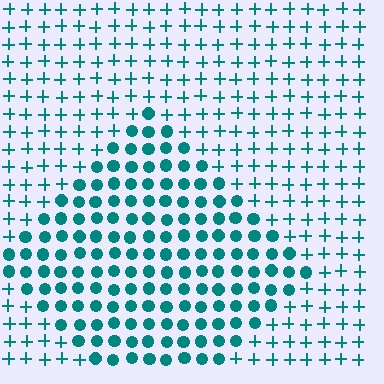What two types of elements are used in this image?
The image uses circles inside the diamond region and plus signs outside it.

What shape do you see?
I see a diamond.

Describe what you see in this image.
The image is filled with small teal elements arranged in a uniform grid. A diamond-shaped region contains circles, while the surrounding area contains plus signs. The boundary is defined purely by the change in element shape.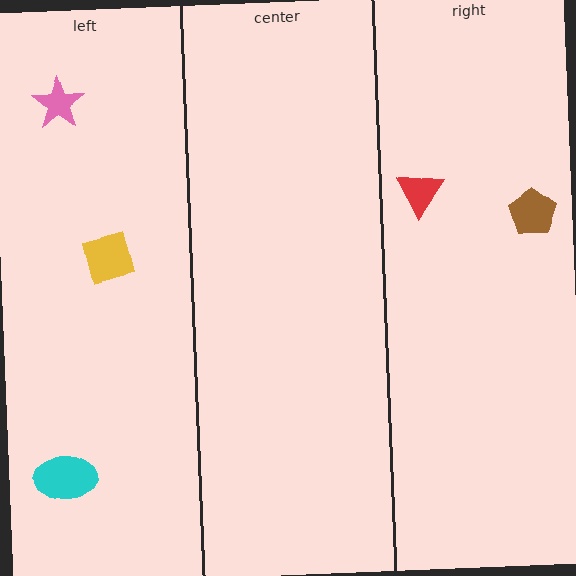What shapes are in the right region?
The brown pentagon, the red triangle.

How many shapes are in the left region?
3.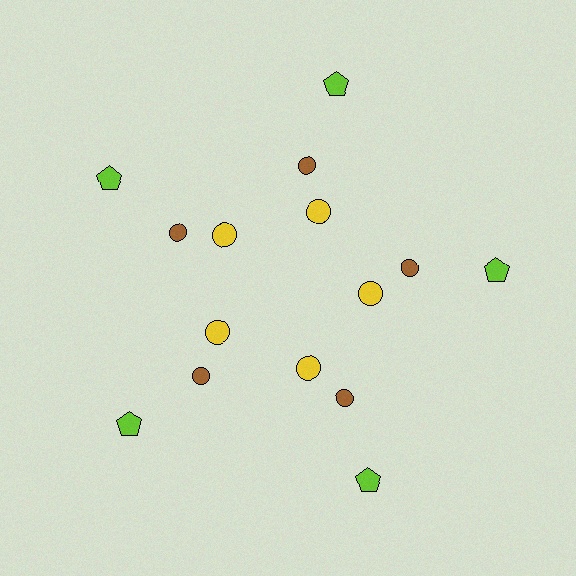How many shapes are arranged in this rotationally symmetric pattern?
There are 15 shapes, arranged in 5 groups of 3.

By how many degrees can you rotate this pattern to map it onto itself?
The pattern maps onto itself every 72 degrees of rotation.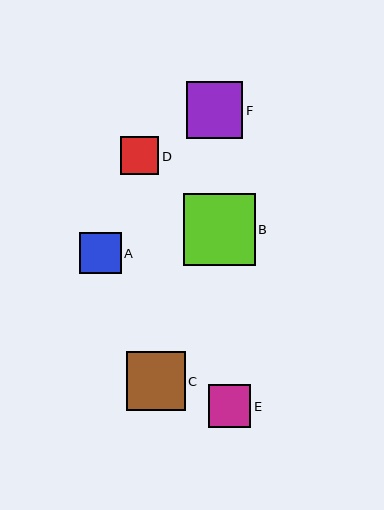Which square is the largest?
Square B is the largest with a size of approximately 72 pixels.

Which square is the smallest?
Square D is the smallest with a size of approximately 38 pixels.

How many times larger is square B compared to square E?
Square B is approximately 1.7 times the size of square E.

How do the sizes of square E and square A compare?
Square E and square A are approximately the same size.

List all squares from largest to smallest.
From largest to smallest: B, C, F, E, A, D.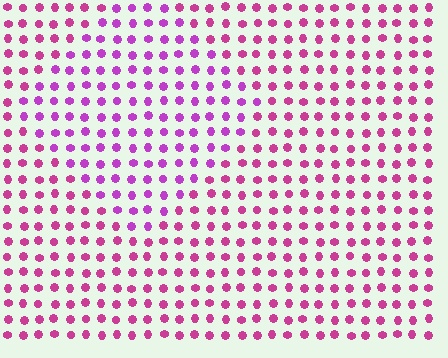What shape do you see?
I see a diamond.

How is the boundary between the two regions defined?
The boundary is defined purely by a slight shift in hue (about 26 degrees). Spacing, size, and orientation are identical on both sides.